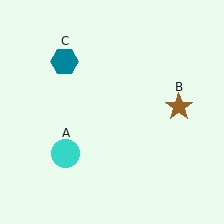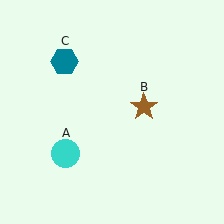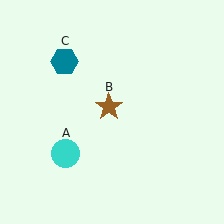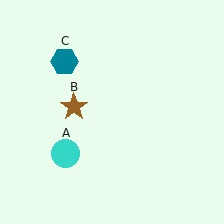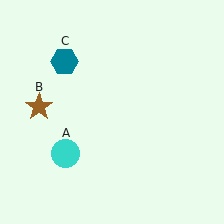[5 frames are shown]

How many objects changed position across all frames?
1 object changed position: brown star (object B).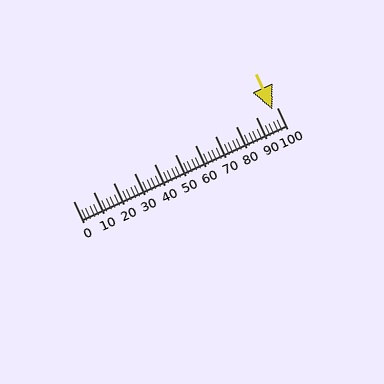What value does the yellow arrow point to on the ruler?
The yellow arrow points to approximately 98.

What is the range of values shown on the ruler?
The ruler shows values from 0 to 100.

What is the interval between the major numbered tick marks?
The major tick marks are spaced 10 units apart.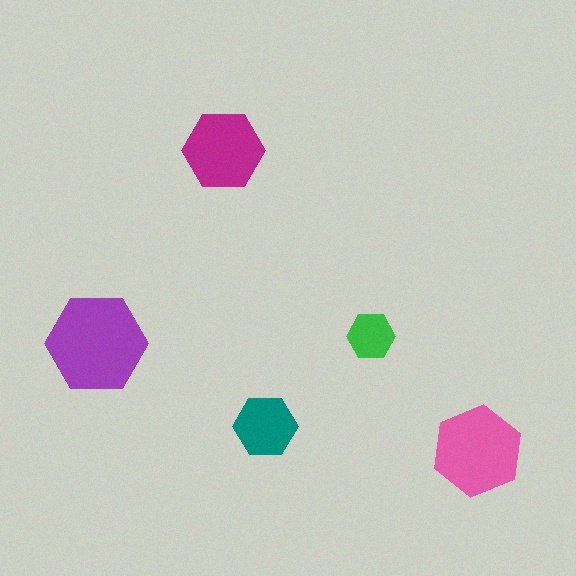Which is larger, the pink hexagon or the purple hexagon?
The purple one.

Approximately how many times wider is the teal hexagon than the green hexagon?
About 1.5 times wider.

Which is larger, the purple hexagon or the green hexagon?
The purple one.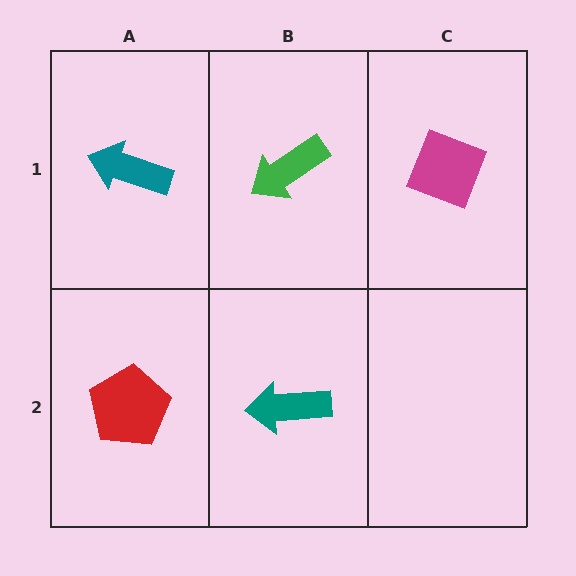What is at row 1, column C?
A magenta diamond.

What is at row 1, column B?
A green arrow.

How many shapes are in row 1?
3 shapes.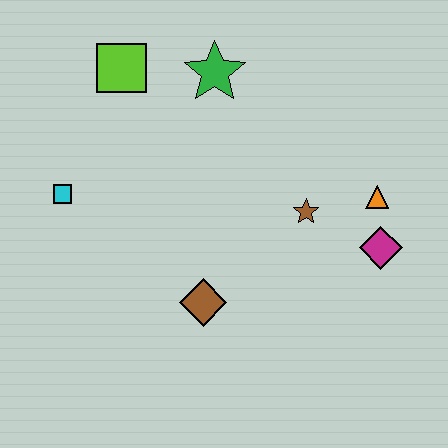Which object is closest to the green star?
The lime square is closest to the green star.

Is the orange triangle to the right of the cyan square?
Yes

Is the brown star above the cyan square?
No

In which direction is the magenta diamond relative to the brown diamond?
The magenta diamond is to the right of the brown diamond.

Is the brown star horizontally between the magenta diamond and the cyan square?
Yes